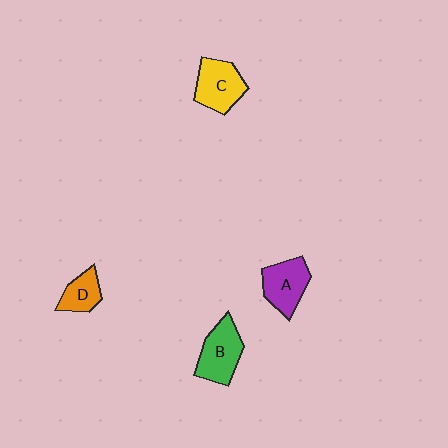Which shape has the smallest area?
Shape D (orange).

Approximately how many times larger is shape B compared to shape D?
Approximately 1.6 times.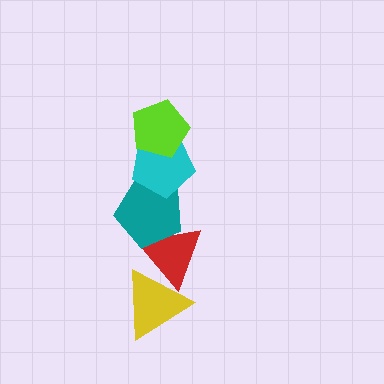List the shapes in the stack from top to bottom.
From top to bottom: the lime pentagon, the cyan pentagon, the teal pentagon, the red triangle, the yellow triangle.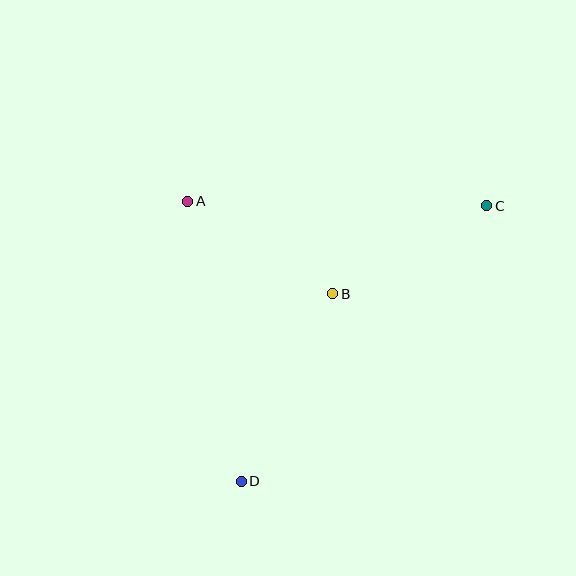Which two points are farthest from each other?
Points C and D are farthest from each other.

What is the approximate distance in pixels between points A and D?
The distance between A and D is approximately 285 pixels.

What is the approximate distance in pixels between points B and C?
The distance between B and C is approximately 177 pixels.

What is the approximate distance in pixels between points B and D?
The distance between B and D is approximately 209 pixels.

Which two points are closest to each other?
Points A and B are closest to each other.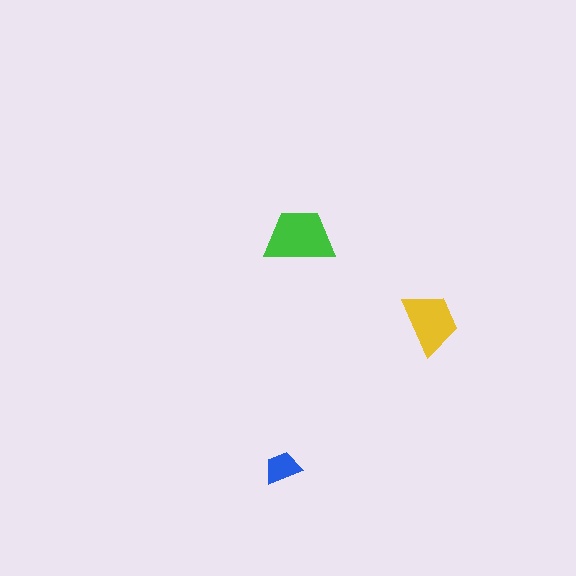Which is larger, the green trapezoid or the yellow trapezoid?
The green one.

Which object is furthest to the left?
The blue trapezoid is leftmost.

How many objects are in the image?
There are 3 objects in the image.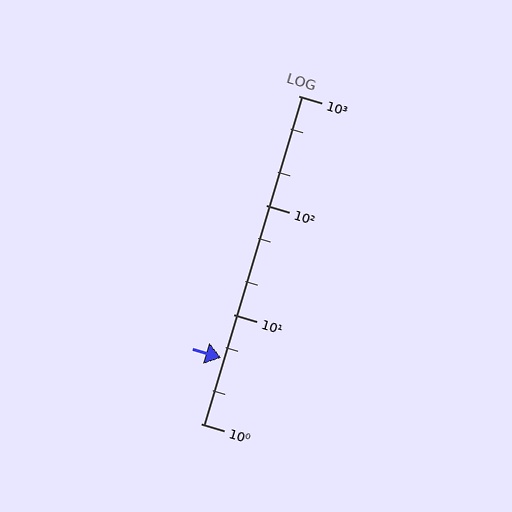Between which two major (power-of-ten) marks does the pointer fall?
The pointer is between 1 and 10.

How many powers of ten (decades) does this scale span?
The scale spans 3 decades, from 1 to 1000.